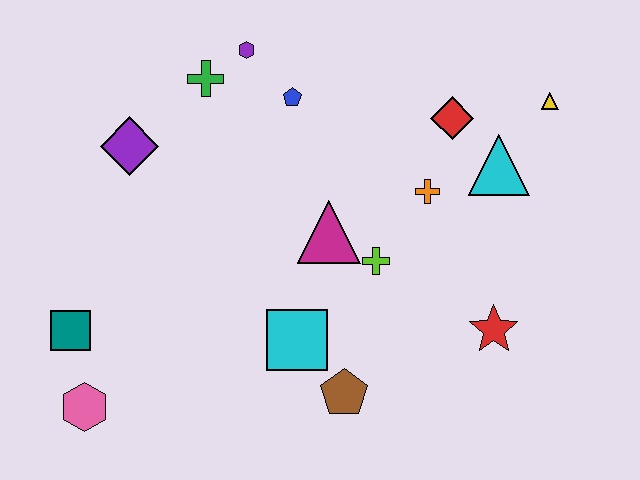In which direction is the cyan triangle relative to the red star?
The cyan triangle is above the red star.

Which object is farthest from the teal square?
The yellow triangle is farthest from the teal square.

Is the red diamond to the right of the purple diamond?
Yes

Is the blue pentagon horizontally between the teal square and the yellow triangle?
Yes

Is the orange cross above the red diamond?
No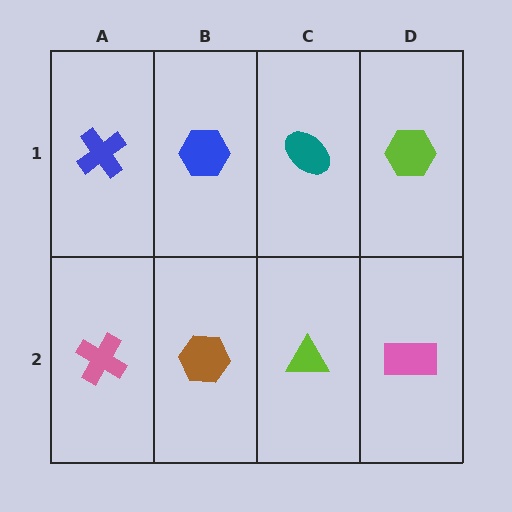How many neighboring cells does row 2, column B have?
3.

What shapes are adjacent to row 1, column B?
A brown hexagon (row 2, column B), a blue cross (row 1, column A), a teal ellipse (row 1, column C).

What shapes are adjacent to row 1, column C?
A lime triangle (row 2, column C), a blue hexagon (row 1, column B), a lime hexagon (row 1, column D).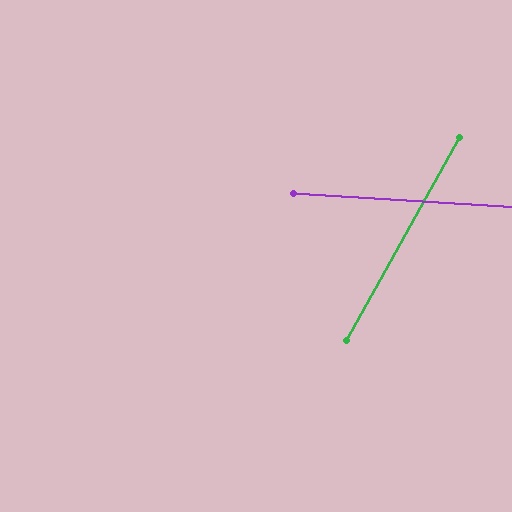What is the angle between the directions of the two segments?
Approximately 64 degrees.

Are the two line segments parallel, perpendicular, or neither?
Neither parallel nor perpendicular — they differ by about 64°.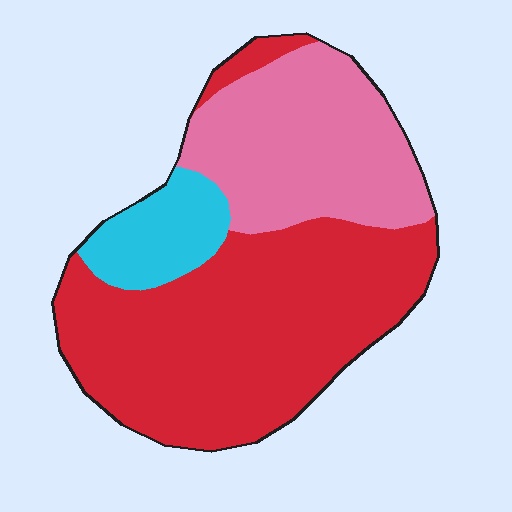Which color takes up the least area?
Cyan, at roughly 10%.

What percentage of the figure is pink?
Pink takes up about one third (1/3) of the figure.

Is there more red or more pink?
Red.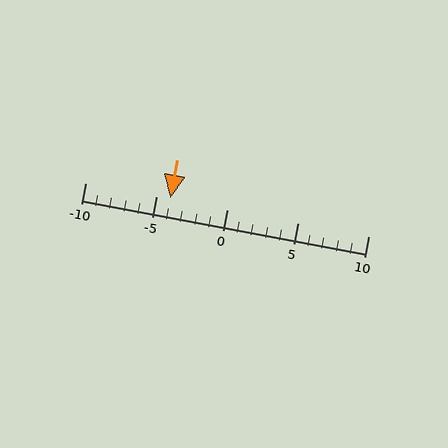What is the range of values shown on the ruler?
The ruler shows values from -10 to 10.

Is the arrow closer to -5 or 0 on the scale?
The arrow is closer to -5.